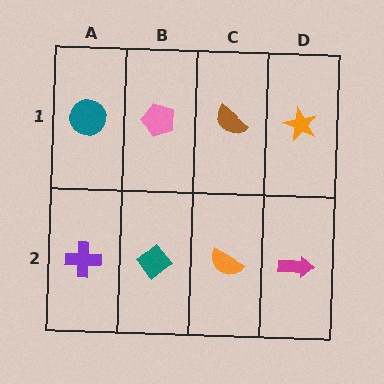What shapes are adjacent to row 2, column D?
An orange star (row 1, column D), an orange semicircle (row 2, column C).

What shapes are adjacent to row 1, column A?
A purple cross (row 2, column A), a pink pentagon (row 1, column B).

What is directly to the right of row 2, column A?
A teal diamond.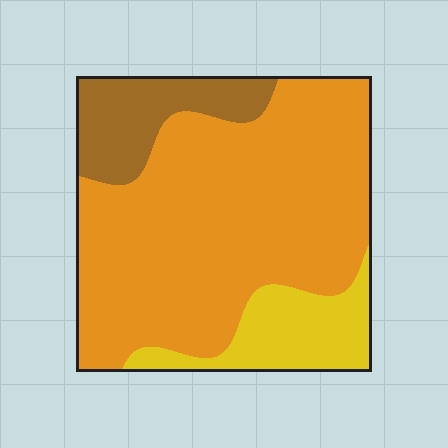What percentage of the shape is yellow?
Yellow covers around 15% of the shape.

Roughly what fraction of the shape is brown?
Brown covers 15% of the shape.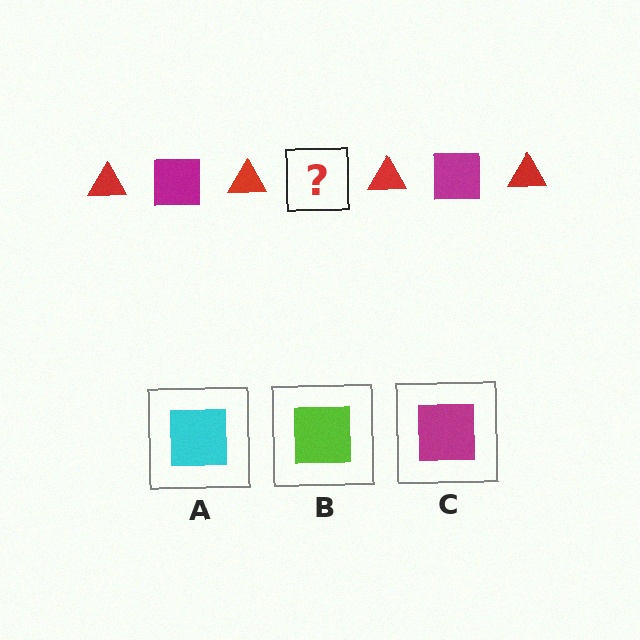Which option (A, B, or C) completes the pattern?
C.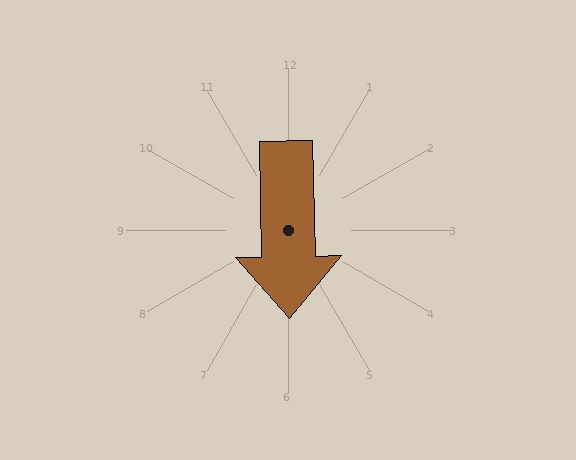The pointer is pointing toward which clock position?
Roughly 6 o'clock.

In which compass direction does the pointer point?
South.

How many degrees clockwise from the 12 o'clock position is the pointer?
Approximately 179 degrees.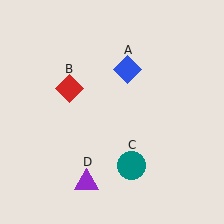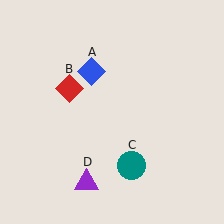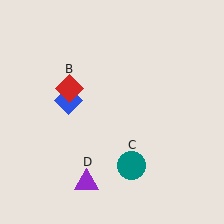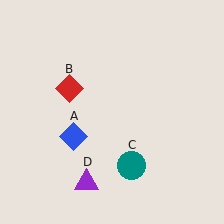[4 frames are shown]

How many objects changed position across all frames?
1 object changed position: blue diamond (object A).